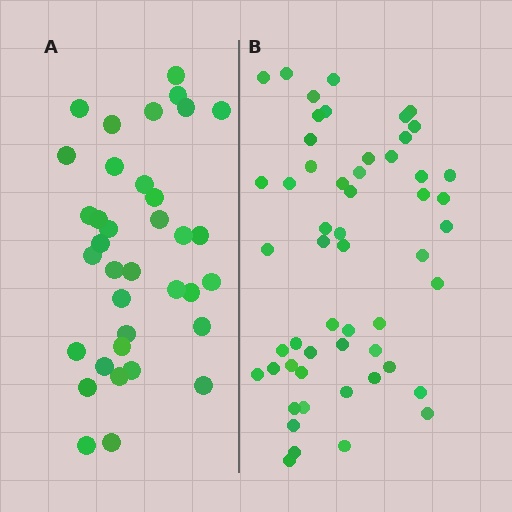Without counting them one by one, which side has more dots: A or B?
Region B (the right region) has more dots.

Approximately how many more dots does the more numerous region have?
Region B has approximately 20 more dots than region A.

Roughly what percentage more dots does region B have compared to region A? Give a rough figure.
About 50% more.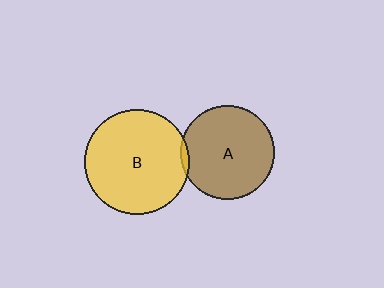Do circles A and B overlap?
Yes.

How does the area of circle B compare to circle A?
Approximately 1.3 times.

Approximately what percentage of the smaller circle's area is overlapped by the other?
Approximately 5%.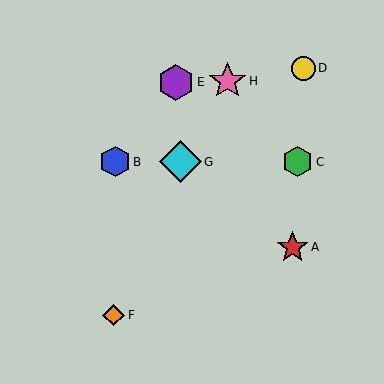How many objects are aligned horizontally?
3 objects (B, C, G) are aligned horizontally.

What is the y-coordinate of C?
Object C is at y≈162.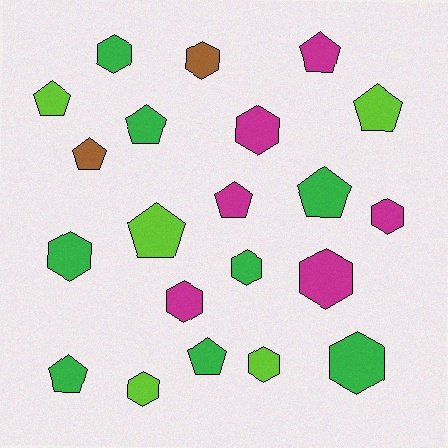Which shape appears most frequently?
Hexagon, with 11 objects.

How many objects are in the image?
There are 21 objects.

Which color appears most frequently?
Green, with 8 objects.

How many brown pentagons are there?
There is 1 brown pentagon.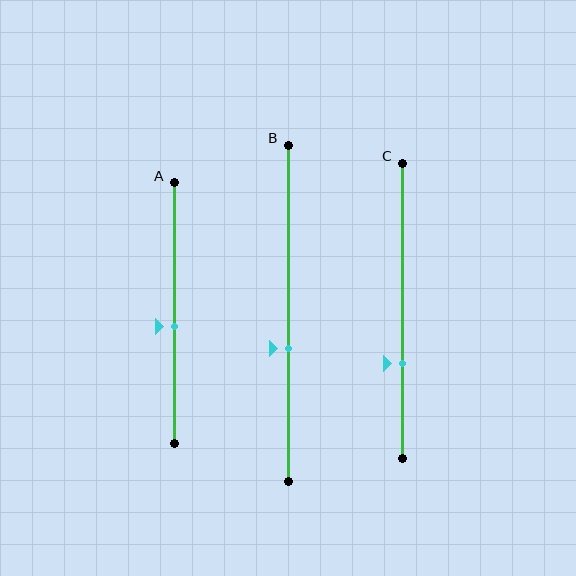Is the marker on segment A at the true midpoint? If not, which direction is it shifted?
No, the marker on segment A is shifted downward by about 5% of the segment length.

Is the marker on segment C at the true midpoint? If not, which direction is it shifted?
No, the marker on segment C is shifted downward by about 18% of the segment length.